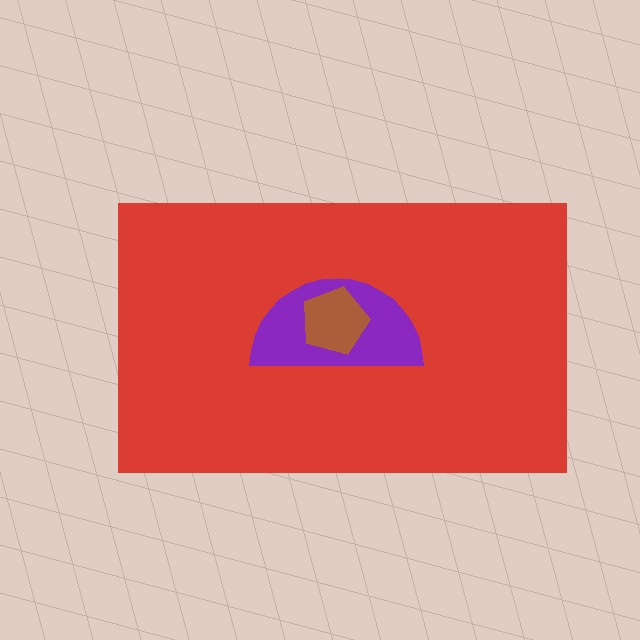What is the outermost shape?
The red rectangle.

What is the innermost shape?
The brown pentagon.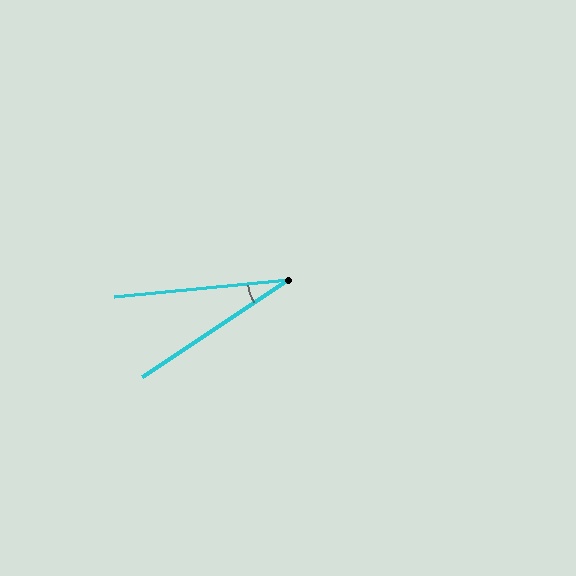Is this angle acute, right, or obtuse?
It is acute.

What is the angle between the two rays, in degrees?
Approximately 28 degrees.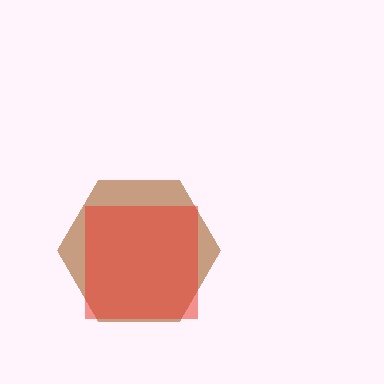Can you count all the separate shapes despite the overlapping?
Yes, there are 2 separate shapes.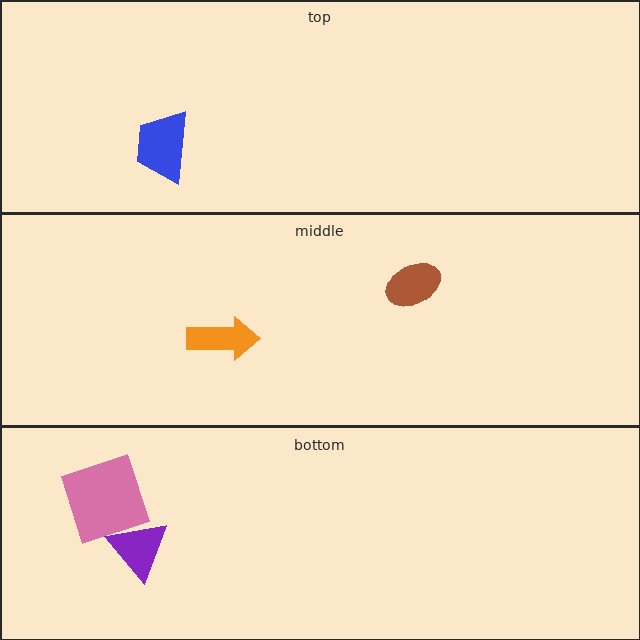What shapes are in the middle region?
The orange arrow, the brown ellipse.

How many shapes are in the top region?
1.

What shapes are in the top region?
The blue trapezoid.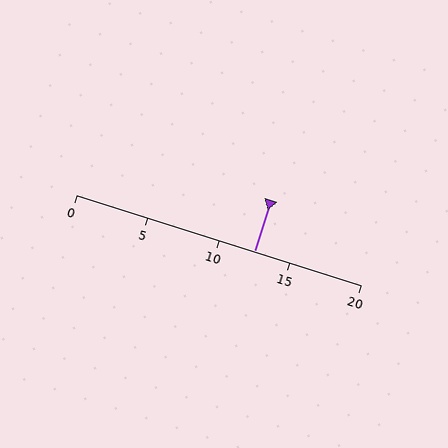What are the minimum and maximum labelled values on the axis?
The axis runs from 0 to 20.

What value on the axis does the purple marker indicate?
The marker indicates approximately 12.5.